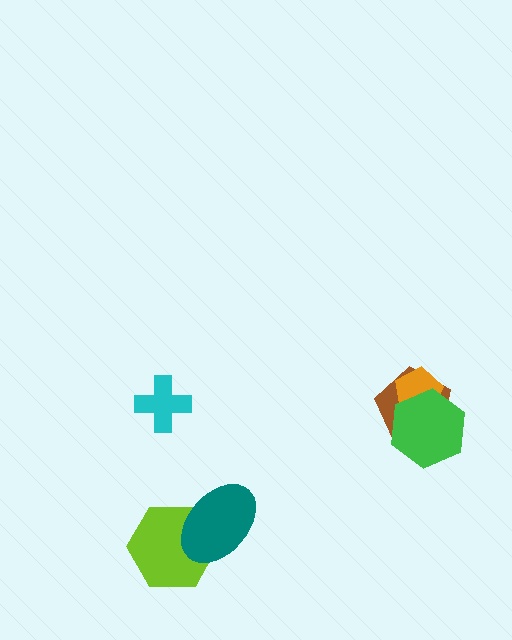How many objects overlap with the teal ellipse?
1 object overlaps with the teal ellipse.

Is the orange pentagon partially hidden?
Yes, it is partially covered by another shape.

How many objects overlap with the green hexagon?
2 objects overlap with the green hexagon.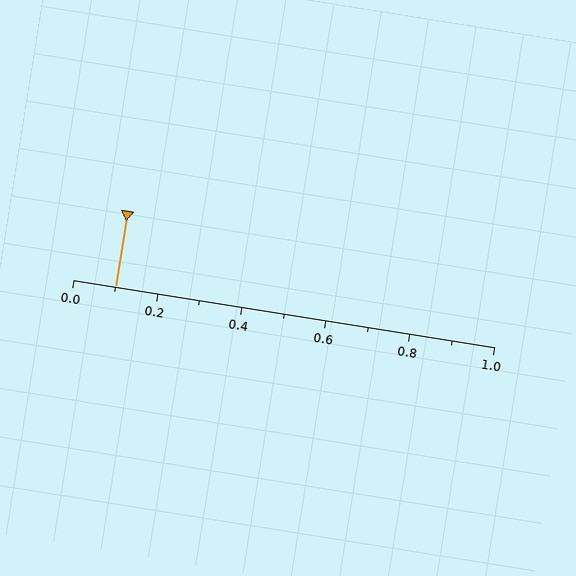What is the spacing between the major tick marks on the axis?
The major ticks are spaced 0.2 apart.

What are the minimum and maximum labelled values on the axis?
The axis runs from 0.0 to 1.0.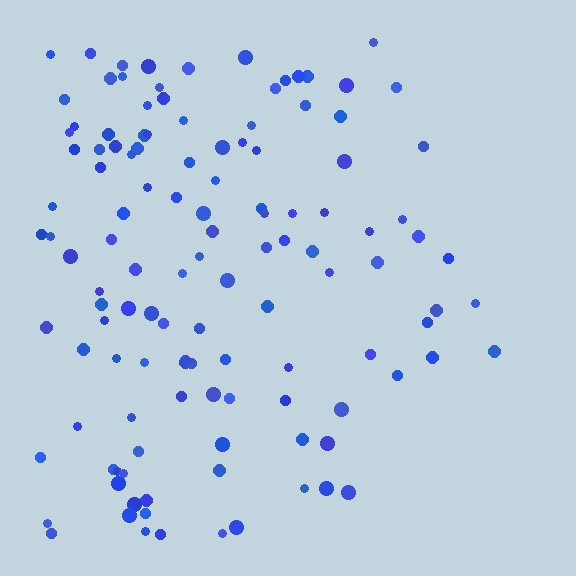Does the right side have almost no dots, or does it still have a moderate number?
Still a moderate number, just noticeably fewer than the left.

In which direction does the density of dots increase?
From right to left, with the left side densest.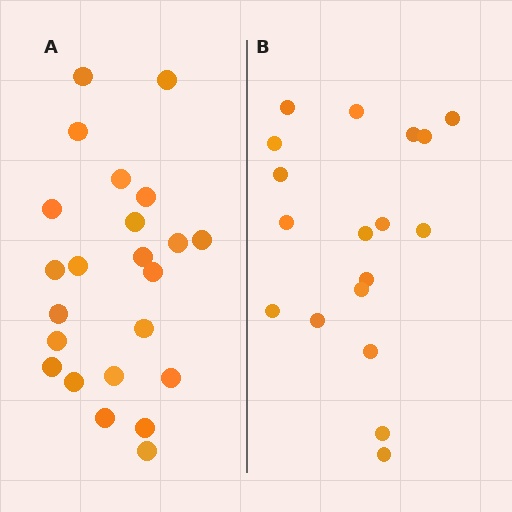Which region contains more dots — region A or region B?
Region A (the left region) has more dots.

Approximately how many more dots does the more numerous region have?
Region A has about 5 more dots than region B.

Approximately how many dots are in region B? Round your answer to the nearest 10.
About 20 dots. (The exact count is 18, which rounds to 20.)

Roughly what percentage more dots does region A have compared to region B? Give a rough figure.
About 30% more.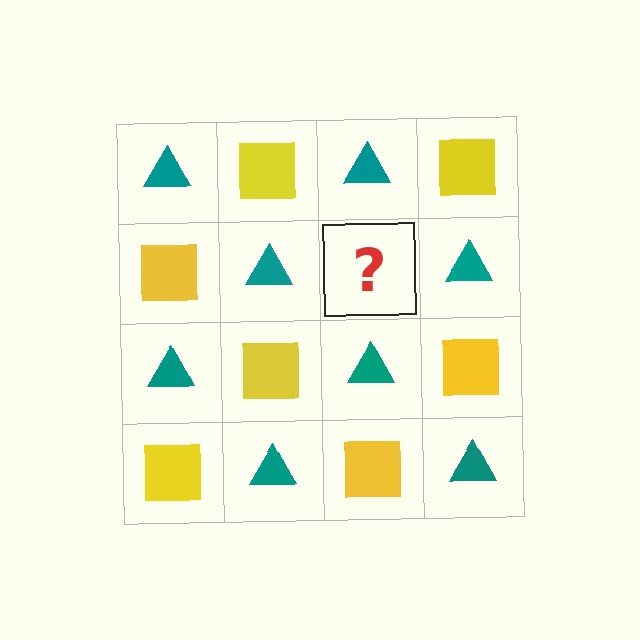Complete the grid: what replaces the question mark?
The question mark should be replaced with a yellow square.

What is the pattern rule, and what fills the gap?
The rule is that it alternates teal triangle and yellow square in a checkerboard pattern. The gap should be filled with a yellow square.